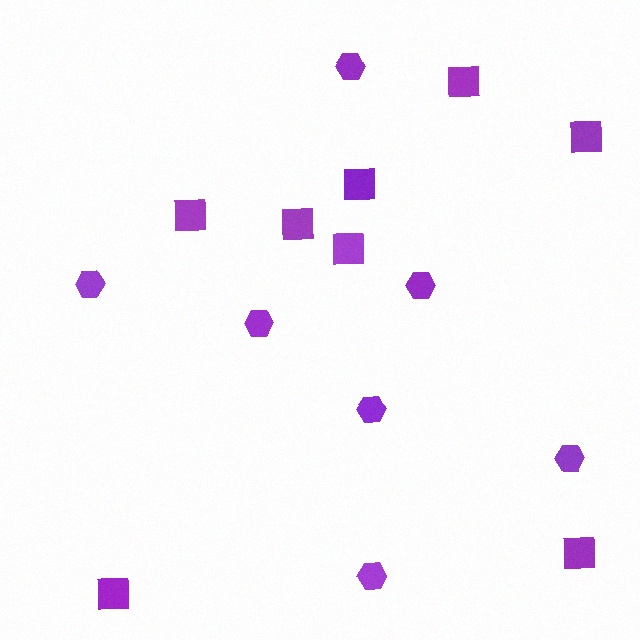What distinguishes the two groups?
There are 2 groups: one group of squares (8) and one group of hexagons (7).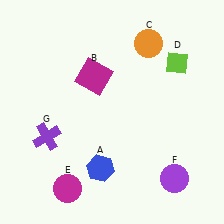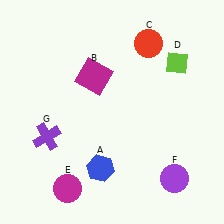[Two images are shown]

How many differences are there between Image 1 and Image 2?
There is 1 difference between the two images.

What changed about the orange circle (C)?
In Image 1, C is orange. In Image 2, it changed to red.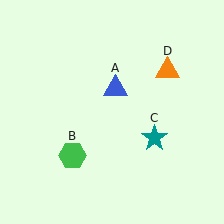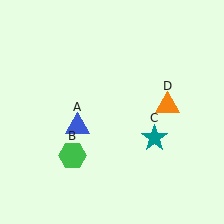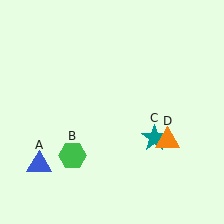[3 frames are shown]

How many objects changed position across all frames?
2 objects changed position: blue triangle (object A), orange triangle (object D).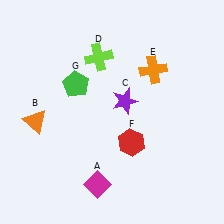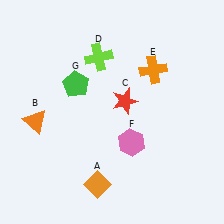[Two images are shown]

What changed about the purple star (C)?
In Image 1, C is purple. In Image 2, it changed to red.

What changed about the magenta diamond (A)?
In Image 1, A is magenta. In Image 2, it changed to orange.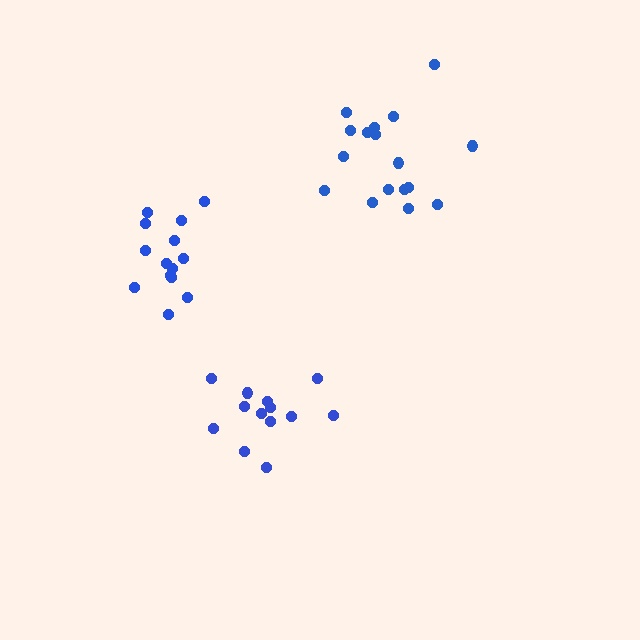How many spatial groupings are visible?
There are 3 spatial groupings.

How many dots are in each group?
Group 1: 17 dots, Group 2: 13 dots, Group 3: 14 dots (44 total).